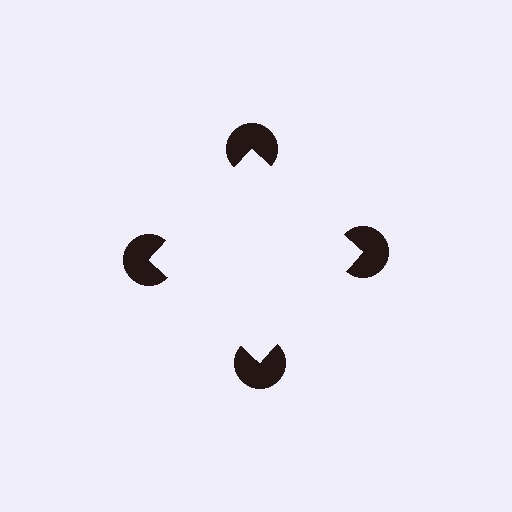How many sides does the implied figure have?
4 sides.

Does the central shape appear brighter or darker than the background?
It typically appears slightly brighter than the background, even though no actual brightness change is drawn.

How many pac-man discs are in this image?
There are 4 — one at each vertex of the illusory square.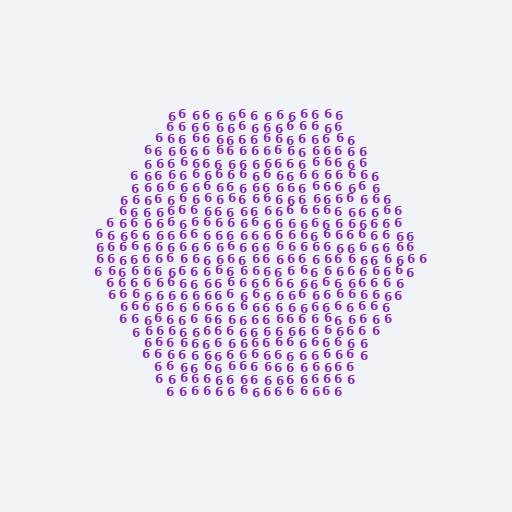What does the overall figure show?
The overall figure shows a hexagon.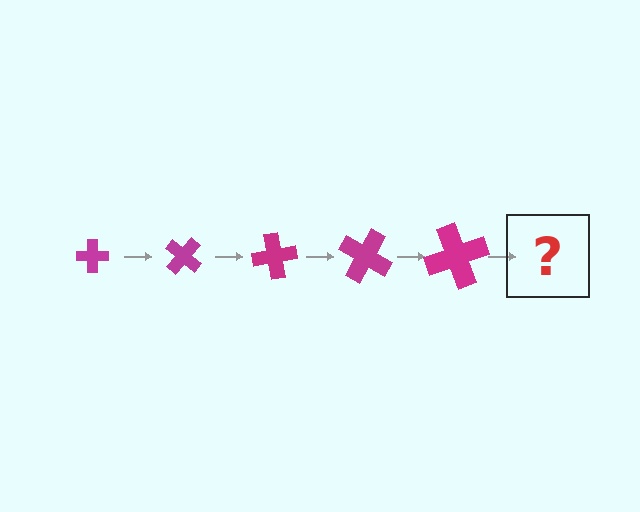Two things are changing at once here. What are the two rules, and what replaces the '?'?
The two rules are that the cross grows larger each step and it rotates 40 degrees each step. The '?' should be a cross, larger than the previous one and rotated 200 degrees from the start.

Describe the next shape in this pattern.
It should be a cross, larger than the previous one and rotated 200 degrees from the start.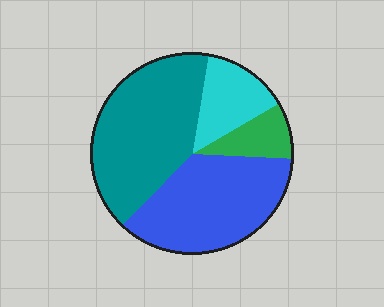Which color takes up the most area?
Teal, at roughly 40%.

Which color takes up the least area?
Green, at roughly 10%.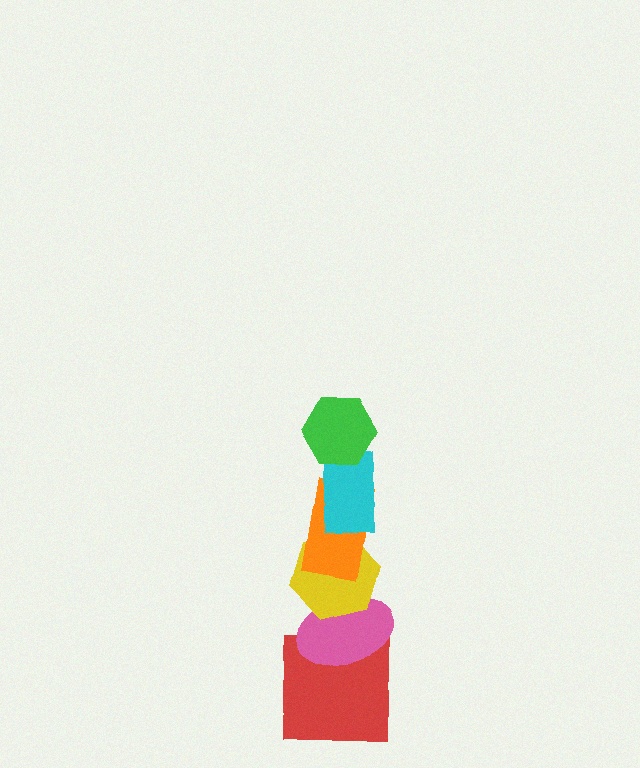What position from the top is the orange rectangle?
The orange rectangle is 3rd from the top.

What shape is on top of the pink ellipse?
The yellow hexagon is on top of the pink ellipse.